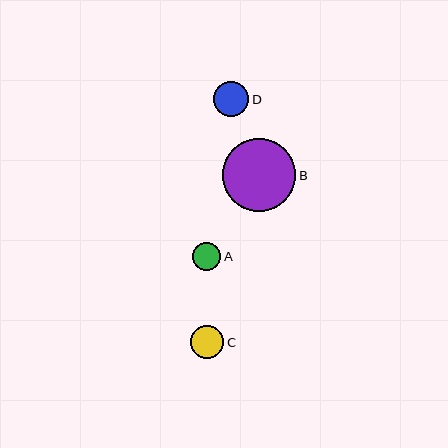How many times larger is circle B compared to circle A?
Circle B is approximately 2.6 times the size of circle A.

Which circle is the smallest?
Circle A is the smallest with a size of approximately 28 pixels.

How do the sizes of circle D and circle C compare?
Circle D and circle C are approximately the same size.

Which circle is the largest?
Circle B is the largest with a size of approximately 74 pixels.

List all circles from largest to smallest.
From largest to smallest: B, D, C, A.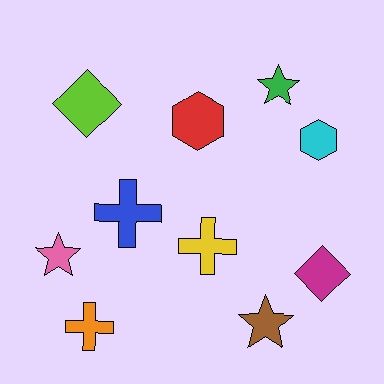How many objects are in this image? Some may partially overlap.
There are 10 objects.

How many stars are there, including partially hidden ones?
There are 3 stars.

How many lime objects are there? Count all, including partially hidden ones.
There is 1 lime object.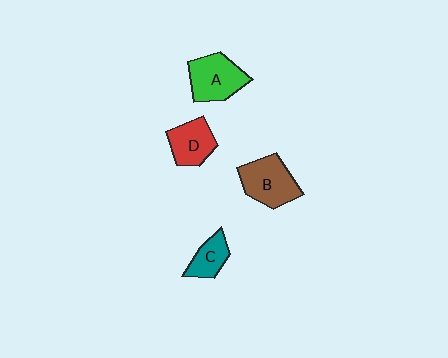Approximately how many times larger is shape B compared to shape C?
Approximately 1.8 times.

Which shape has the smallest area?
Shape C (teal).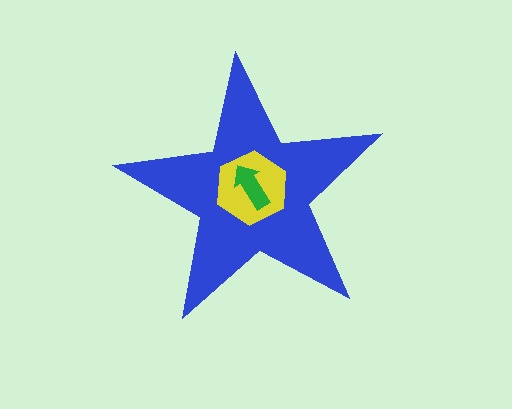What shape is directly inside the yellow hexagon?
The green arrow.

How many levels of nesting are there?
3.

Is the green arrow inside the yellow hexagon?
Yes.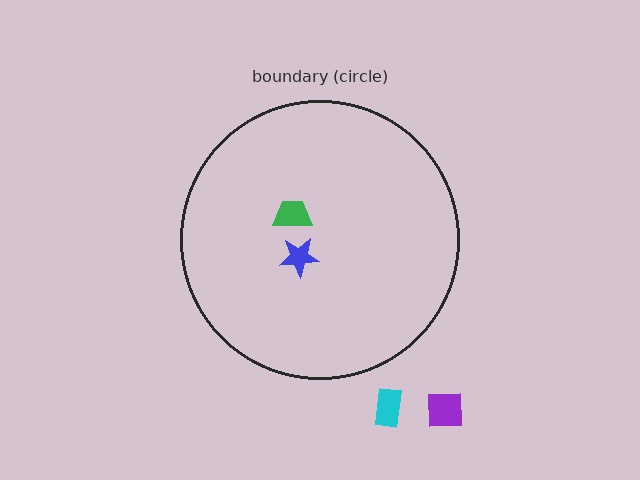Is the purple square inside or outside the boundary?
Outside.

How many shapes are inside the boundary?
2 inside, 2 outside.